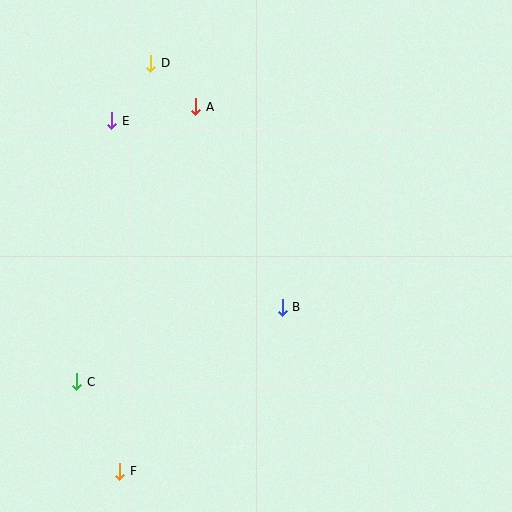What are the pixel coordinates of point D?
Point D is at (151, 63).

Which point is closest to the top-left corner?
Point D is closest to the top-left corner.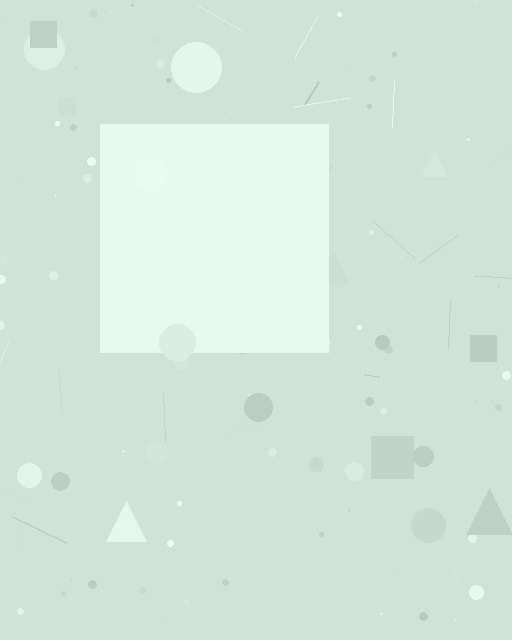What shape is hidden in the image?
A square is hidden in the image.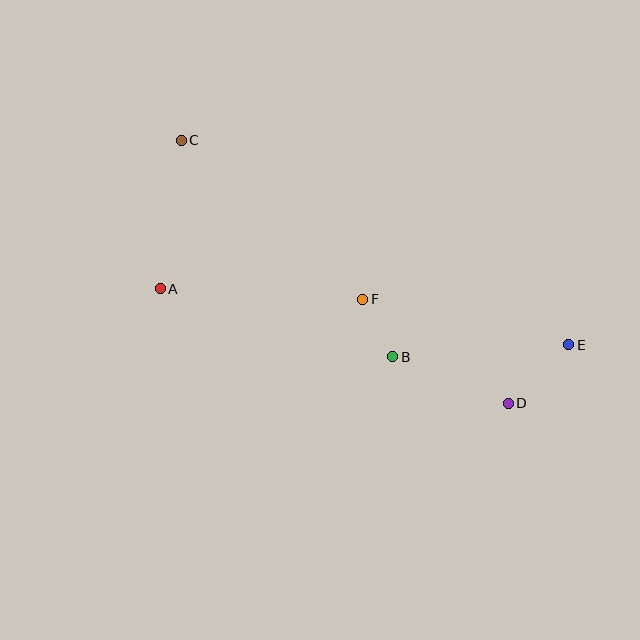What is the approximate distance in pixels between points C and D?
The distance between C and D is approximately 420 pixels.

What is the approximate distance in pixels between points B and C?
The distance between B and C is approximately 303 pixels.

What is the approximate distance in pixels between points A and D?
The distance between A and D is approximately 367 pixels.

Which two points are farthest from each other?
Points C and E are farthest from each other.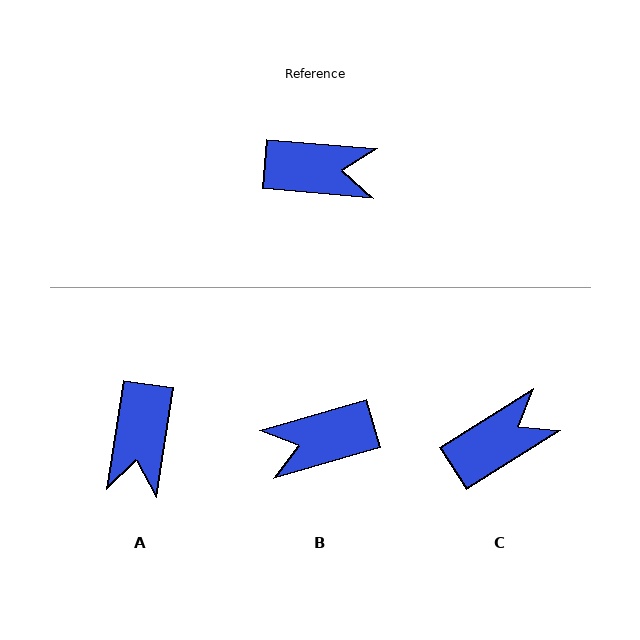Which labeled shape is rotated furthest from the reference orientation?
B, about 159 degrees away.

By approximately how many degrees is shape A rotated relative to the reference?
Approximately 94 degrees clockwise.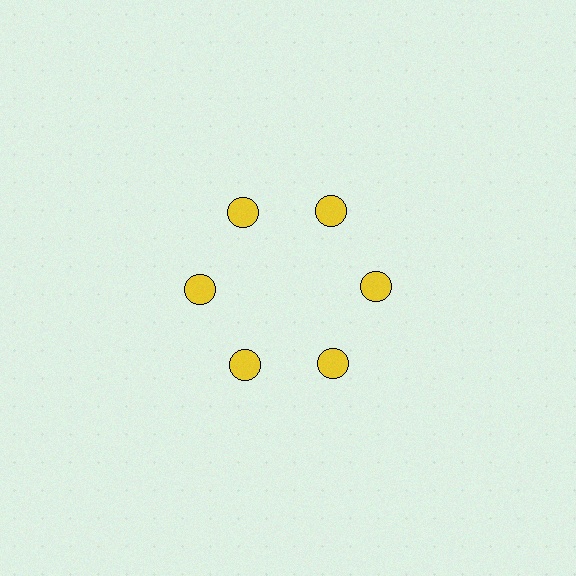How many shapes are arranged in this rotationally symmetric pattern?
There are 6 shapes, arranged in 6 groups of 1.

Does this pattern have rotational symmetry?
Yes, this pattern has 6-fold rotational symmetry. It looks the same after rotating 60 degrees around the center.